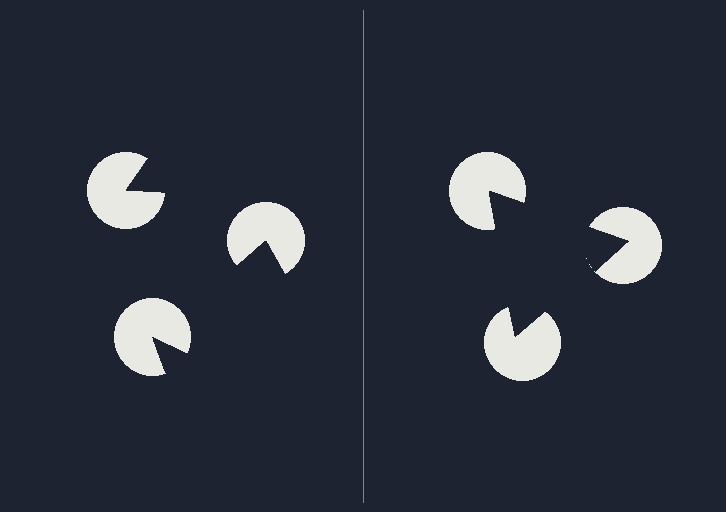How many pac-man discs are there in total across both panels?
6 — 3 on each side.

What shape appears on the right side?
An illusory triangle.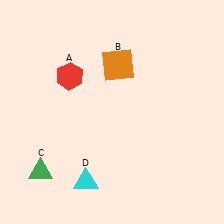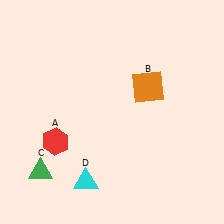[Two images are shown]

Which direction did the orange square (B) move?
The orange square (B) moved right.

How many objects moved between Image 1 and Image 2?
2 objects moved between the two images.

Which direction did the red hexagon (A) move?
The red hexagon (A) moved down.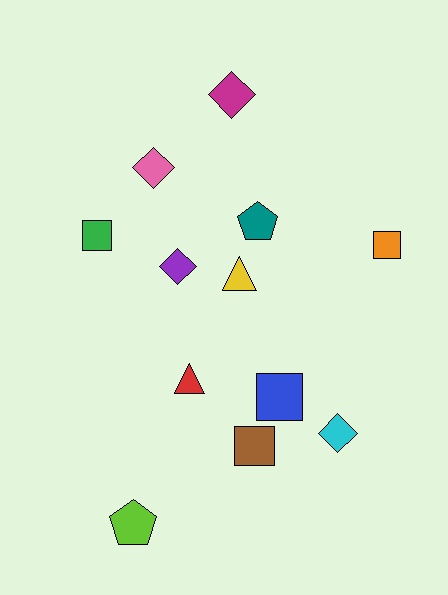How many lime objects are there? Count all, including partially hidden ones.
There is 1 lime object.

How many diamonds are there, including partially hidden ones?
There are 4 diamonds.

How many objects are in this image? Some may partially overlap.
There are 12 objects.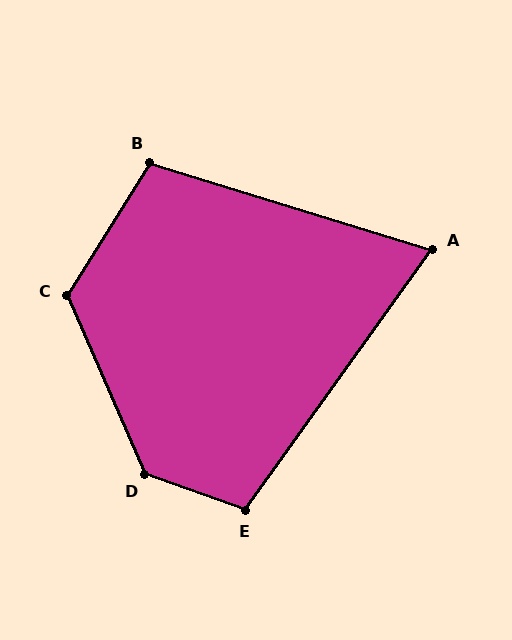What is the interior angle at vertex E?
Approximately 106 degrees (obtuse).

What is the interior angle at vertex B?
Approximately 105 degrees (obtuse).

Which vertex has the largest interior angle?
D, at approximately 133 degrees.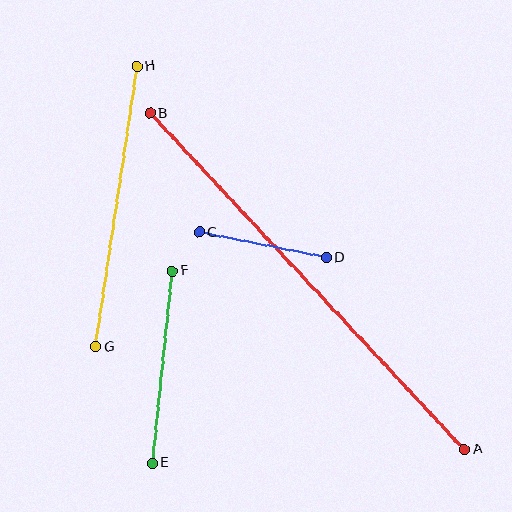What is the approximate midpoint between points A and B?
The midpoint is at approximately (307, 281) pixels.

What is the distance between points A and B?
The distance is approximately 461 pixels.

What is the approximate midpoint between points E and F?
The midpoint is at approximately (162, 367) pixels.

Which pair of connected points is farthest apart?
Points A and B are farthest apart.